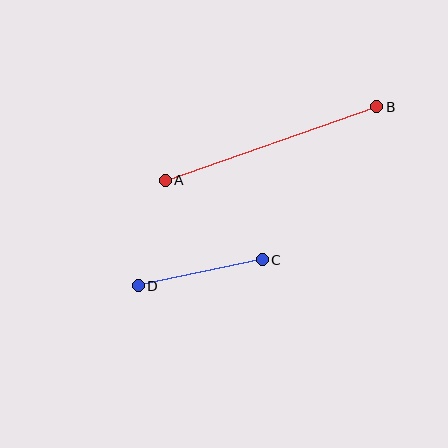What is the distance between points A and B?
The distance is approximately 224 pixels.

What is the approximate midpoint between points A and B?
The midpoint is at approximately (271, 144) pixels.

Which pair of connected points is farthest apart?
Points A and B are farthest apart.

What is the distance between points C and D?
The distance is approximately 127 pixels.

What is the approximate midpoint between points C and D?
The midpoint is at approximately (200, 273) pixels.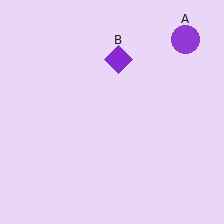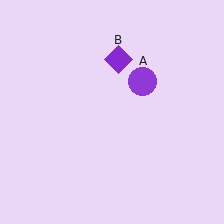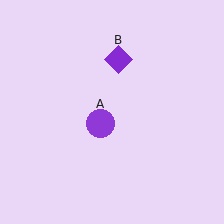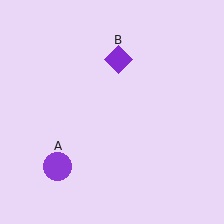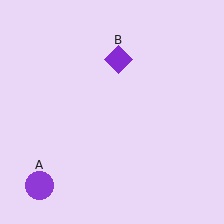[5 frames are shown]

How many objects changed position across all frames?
1 object changed position: purple circle (object A).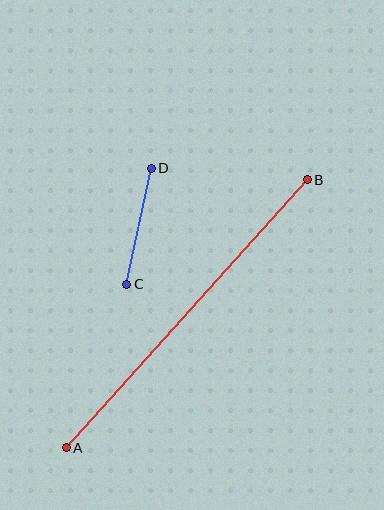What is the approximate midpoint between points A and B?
The midpoint is at approximately (187, 314) pixels.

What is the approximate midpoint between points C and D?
The midpoint is at approximately (139, 226) pixels.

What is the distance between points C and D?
The distance is approximately 118 pixels.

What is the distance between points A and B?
The distance is approximately 361 pixels.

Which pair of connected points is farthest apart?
Points A and B are farthest apart.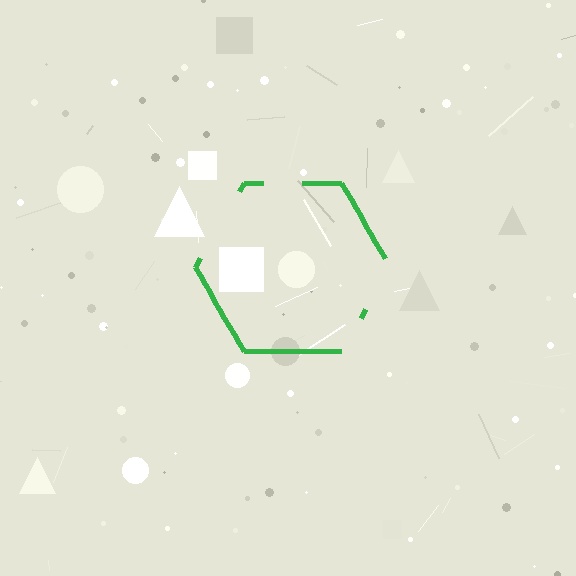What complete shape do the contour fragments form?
The contour fragments form a hexagon.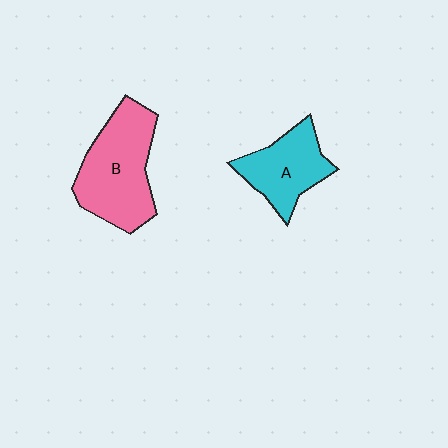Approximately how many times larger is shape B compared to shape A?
Approximately 1.5 times.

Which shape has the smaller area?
Shape A (cyan).